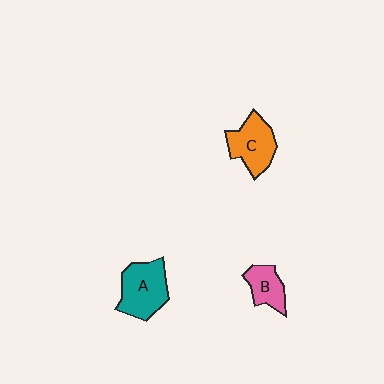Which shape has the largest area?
Shape A (teal).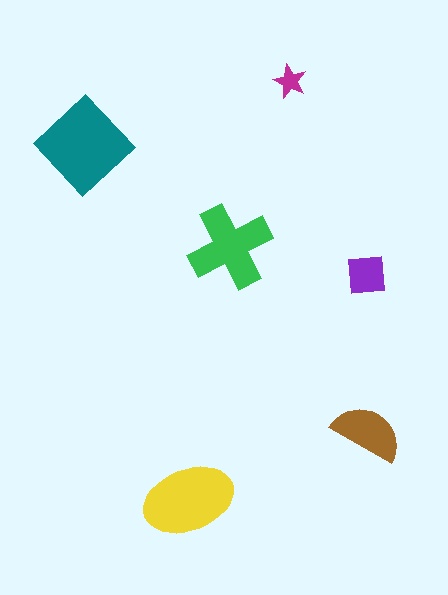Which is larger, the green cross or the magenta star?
The green cross.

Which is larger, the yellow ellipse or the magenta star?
The yellow ellipse.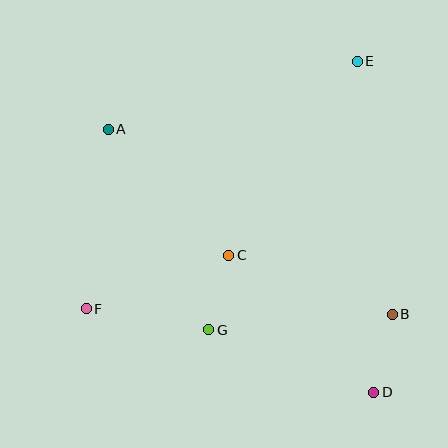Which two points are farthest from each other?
Points A and D are farthest from each other.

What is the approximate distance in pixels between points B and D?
The distance between B and D is approximately 80 pixels.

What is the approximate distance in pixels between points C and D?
The distance between C and D is approximately 199 pixels.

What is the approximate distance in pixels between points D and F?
The distance between D and F is approximately 300 pixels.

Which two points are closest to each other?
Points C and G are closest to each other.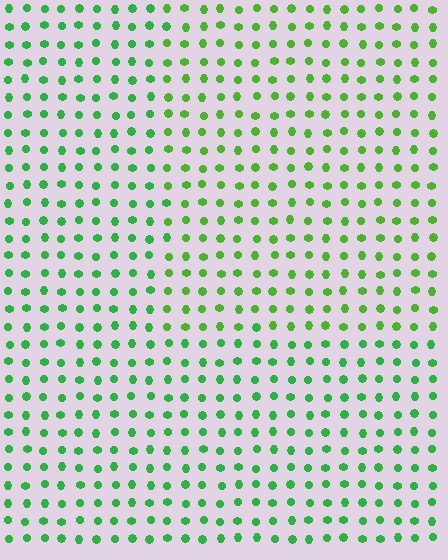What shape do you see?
I see a rectangle.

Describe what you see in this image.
The image is filled with small green elements in a uniform arrangement. A rectangle-shaped region is visible where the elements are tinted to a slightly different hue, forming a subtle color boundary.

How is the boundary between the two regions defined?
The boundary is defined purely by a slight shift in hue (about 23 degrees). Spacing, size, and orientation are identical on both sides.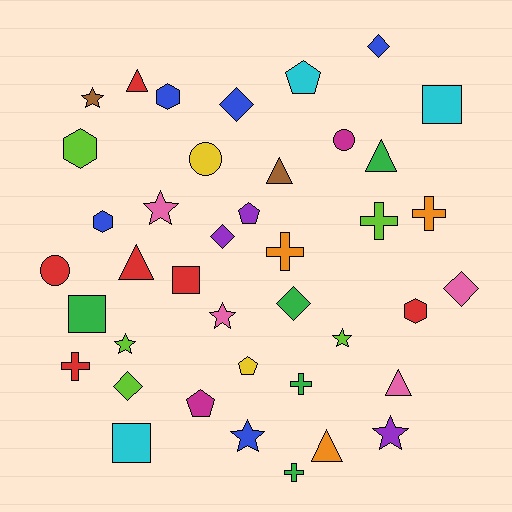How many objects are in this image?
There are 40 objects.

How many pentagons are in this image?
There are 4 pentagons.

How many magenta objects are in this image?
There are 2 magenta objects.